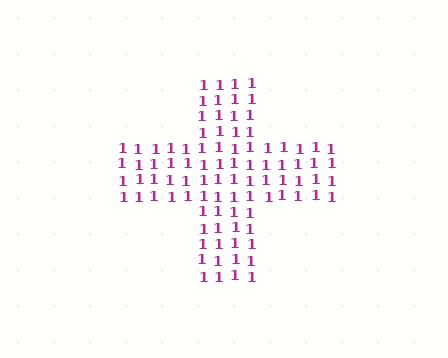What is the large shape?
The large shape is a cross.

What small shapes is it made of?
It is made of small digit 1's.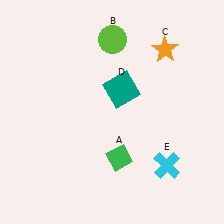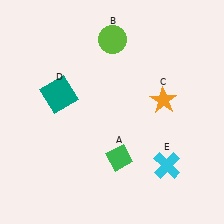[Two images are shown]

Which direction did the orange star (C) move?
The orange star (C) moved down.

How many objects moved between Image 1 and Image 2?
2 objects moved between the two images.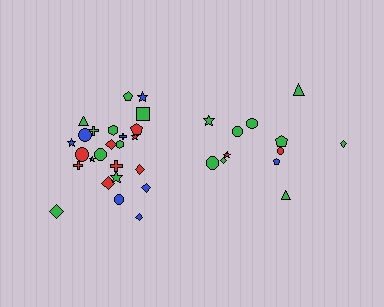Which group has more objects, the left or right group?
The left group.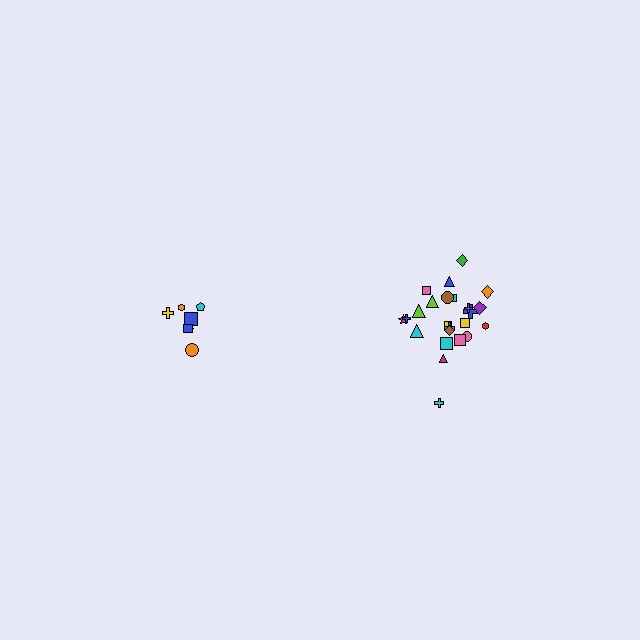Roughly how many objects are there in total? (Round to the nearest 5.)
Roughly 30 objects in total.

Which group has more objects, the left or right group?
The right group.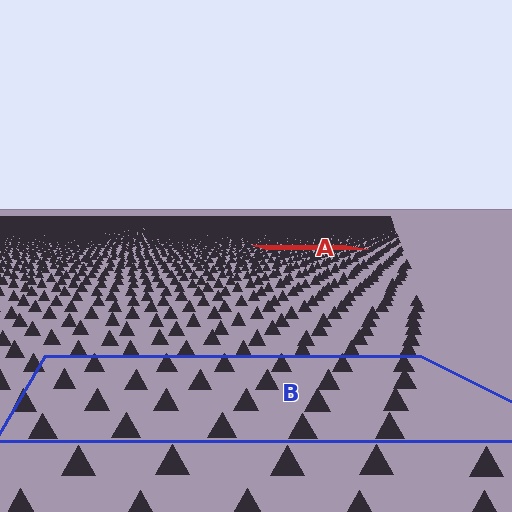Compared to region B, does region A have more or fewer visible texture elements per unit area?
Region A has more texture elements per unit area — they are packed more densely because it is farther away.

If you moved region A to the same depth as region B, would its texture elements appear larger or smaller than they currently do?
They would appear larger. At a closer depth, the same texture elements are projected at a bigger on-screen size.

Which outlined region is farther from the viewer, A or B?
Region A is farther from the viewer — the texture elements inside it appear smaller and more densely packed.